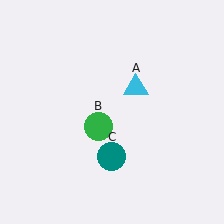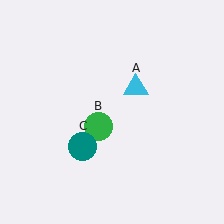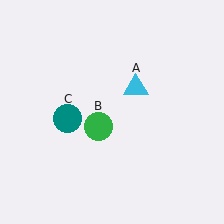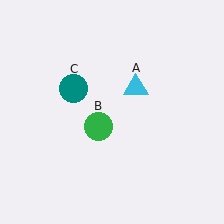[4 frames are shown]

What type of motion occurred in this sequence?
The teal circle (object C) rotated clockwise around the center of the scene.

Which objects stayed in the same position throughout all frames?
Cyan triangle (object A) and green circle (object B) remained stationary.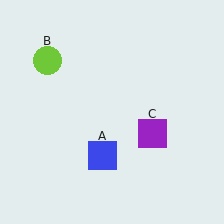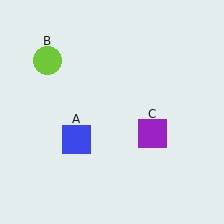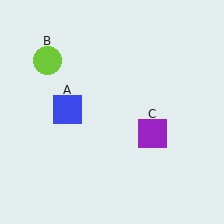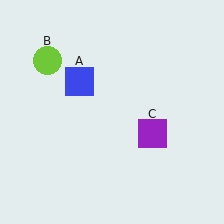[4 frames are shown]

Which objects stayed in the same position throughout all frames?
Lime circle (object B) and purple square (object C) remained stationary.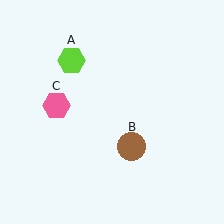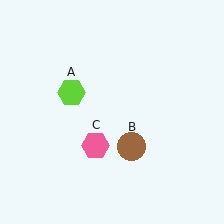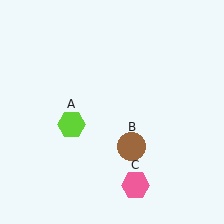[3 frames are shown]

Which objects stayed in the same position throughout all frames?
Brown circle (object B) remained stationary.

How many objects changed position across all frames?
2 objects changed position: lime hexagon (object A), pink hexagon (object C).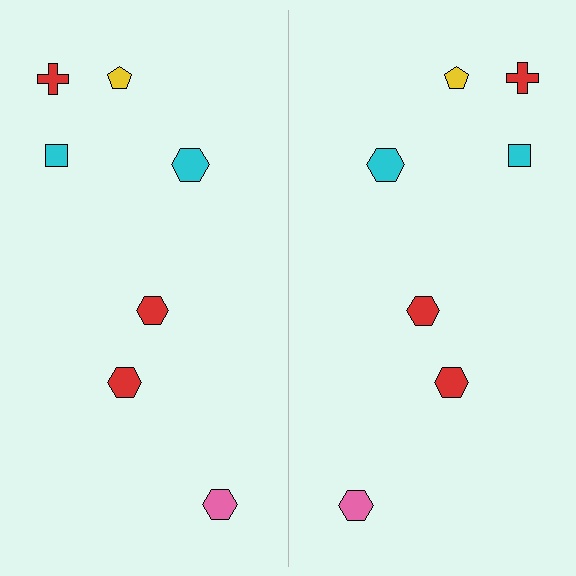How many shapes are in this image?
There are 14 shapes in this image.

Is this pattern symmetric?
Yes, this pattern has bilateral (reflection) symmetry.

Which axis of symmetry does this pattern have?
The pattern has a vertical axis of symmetry running through the center of the image.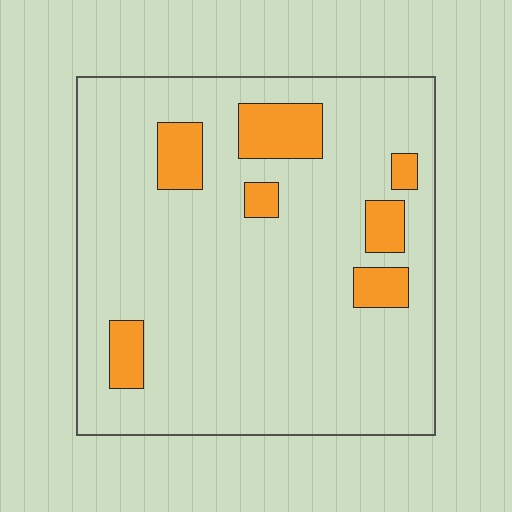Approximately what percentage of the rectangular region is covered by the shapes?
Approximately 15%.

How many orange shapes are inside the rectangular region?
7.